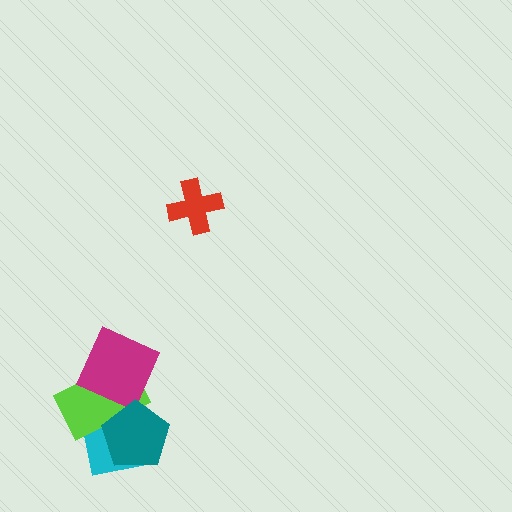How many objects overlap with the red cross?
0 objects overlap with the red cross.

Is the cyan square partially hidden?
Yes, it is partially covered by another shape.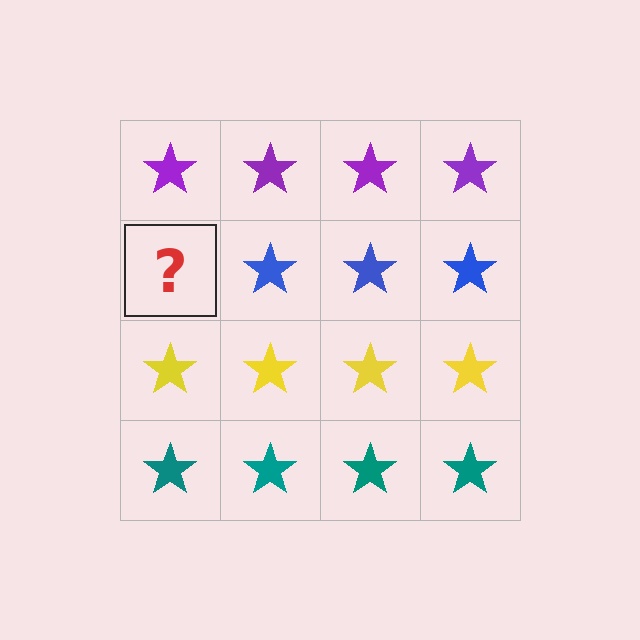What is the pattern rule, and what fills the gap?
The rule is that each row has a consistent color. The gap should be filled with a blue star.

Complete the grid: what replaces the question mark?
The question mark should be replaced with a blue star.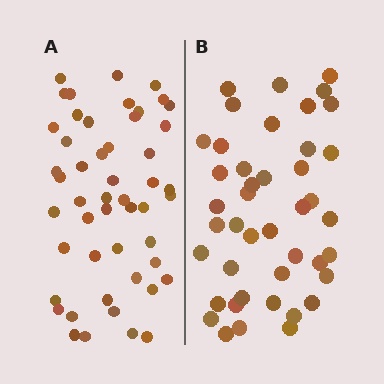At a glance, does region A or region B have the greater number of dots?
Region A (the left region) has more dots.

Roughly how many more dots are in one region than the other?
Region A has roughly 8 or so more dots than region B.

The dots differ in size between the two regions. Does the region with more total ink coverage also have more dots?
No. Region B has more total ink coverage because its dots are larger, but region A actually contains more individual dots. Total area can be misleading — the number of items is what matters here.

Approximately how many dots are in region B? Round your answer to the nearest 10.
About 40 dots. (The exact count is 43, which rounds to 40.)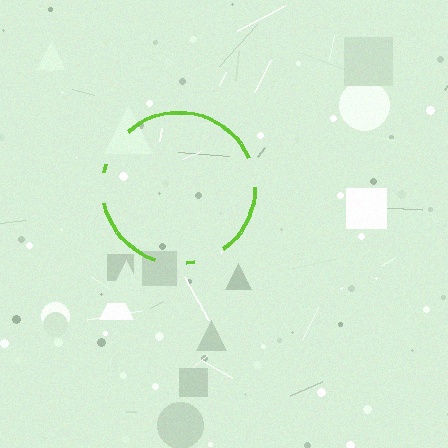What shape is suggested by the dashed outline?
The dashed outline suggests a circle.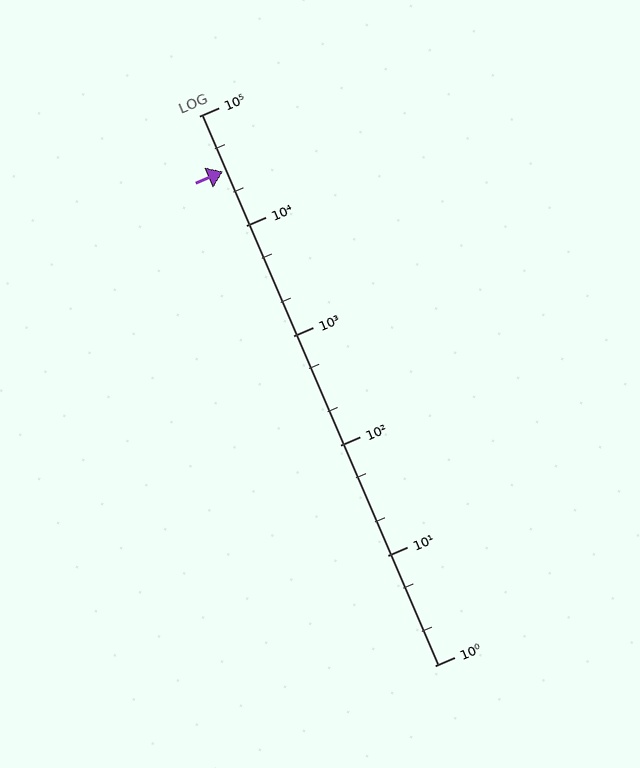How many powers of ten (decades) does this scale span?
The scale spans 5 decades, from 1 to 100000.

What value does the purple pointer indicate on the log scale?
The pointer indicates approximately 31000.